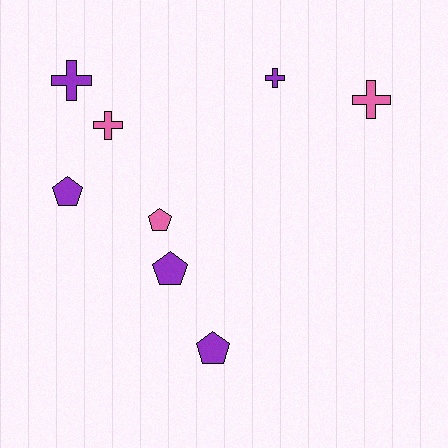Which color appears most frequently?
Purple, with 5 objects.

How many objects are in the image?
There are 8 objects.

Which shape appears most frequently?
Cross, with 4 objects.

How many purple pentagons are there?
There are 3 purple pentagons.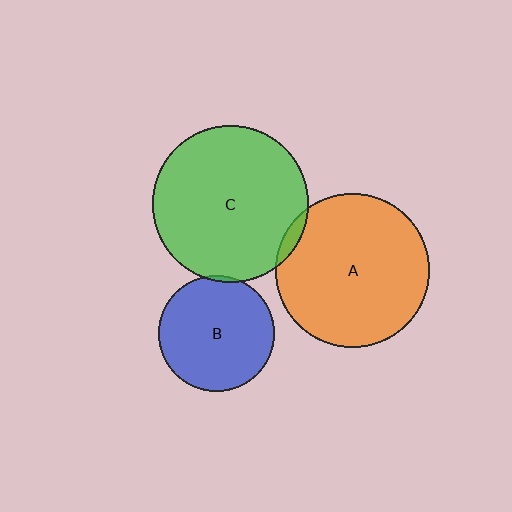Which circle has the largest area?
Circle C (green).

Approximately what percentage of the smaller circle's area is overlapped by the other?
Approximately 5%.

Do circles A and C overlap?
Yes.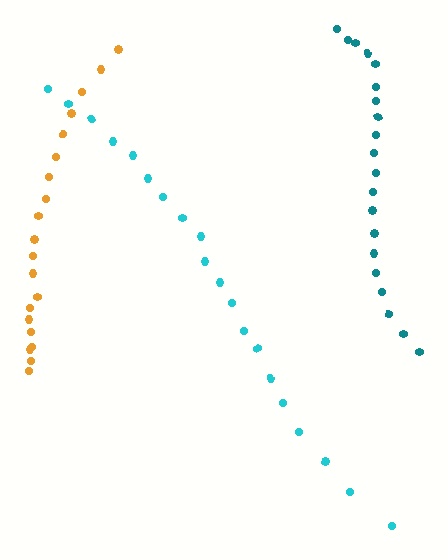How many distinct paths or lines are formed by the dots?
There are 3 distinct paths.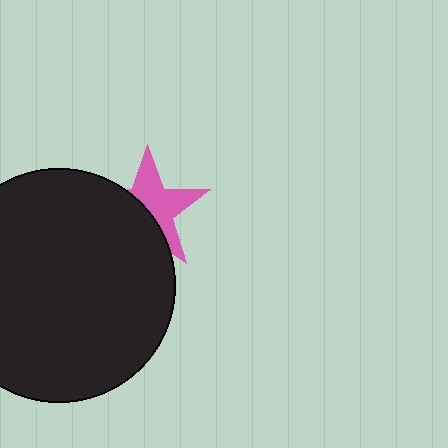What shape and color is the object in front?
The object in front is a black circle.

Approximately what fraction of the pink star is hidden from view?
Roughly 47% of the pink star is hidden behind the black circle.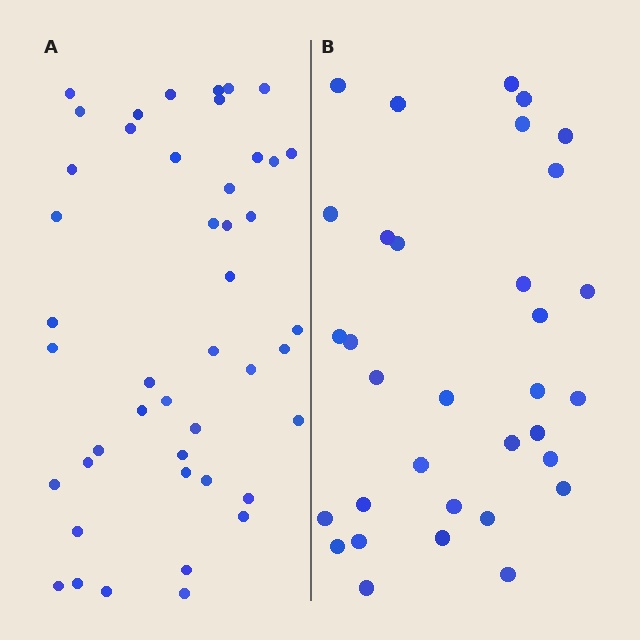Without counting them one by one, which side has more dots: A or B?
Region A (the left region) has more dots.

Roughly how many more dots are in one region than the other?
Region A has roughly 12 or so more dots than region B.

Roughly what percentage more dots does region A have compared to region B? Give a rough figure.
About 35% more.